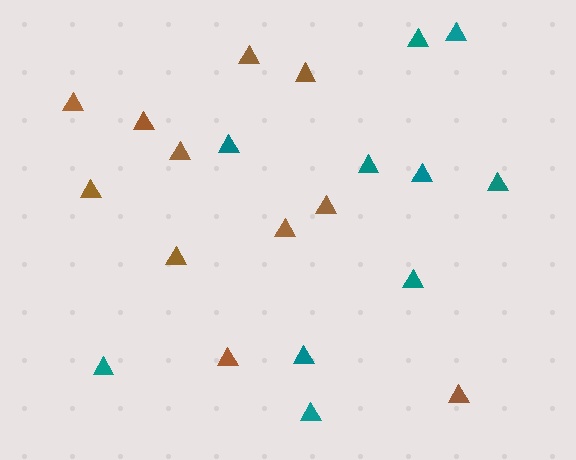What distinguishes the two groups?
There are 2 groups: one group of brown triangles (11) and one group of teal triangles (10).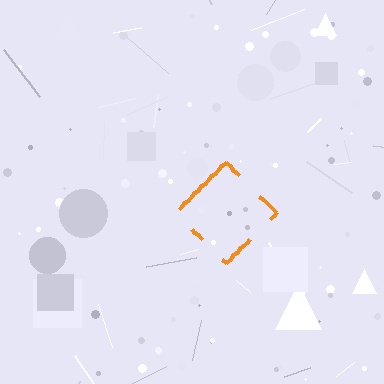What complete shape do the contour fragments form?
The contour fragments form a diamond.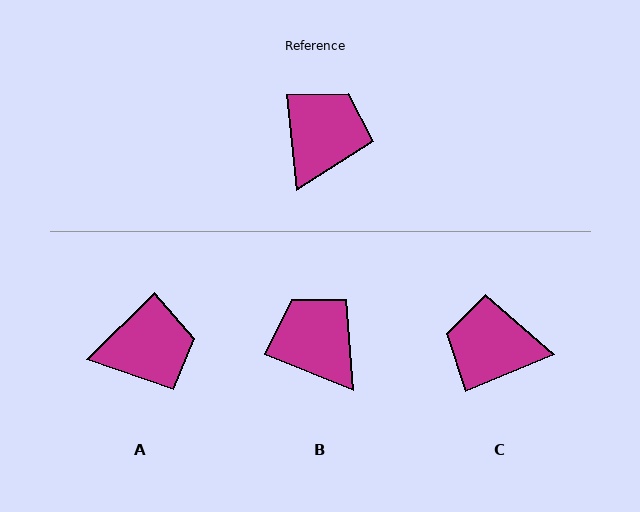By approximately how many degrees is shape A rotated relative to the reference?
Approximately 51 degrees clockwise.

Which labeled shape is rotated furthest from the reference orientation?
C, about 107 degrees away.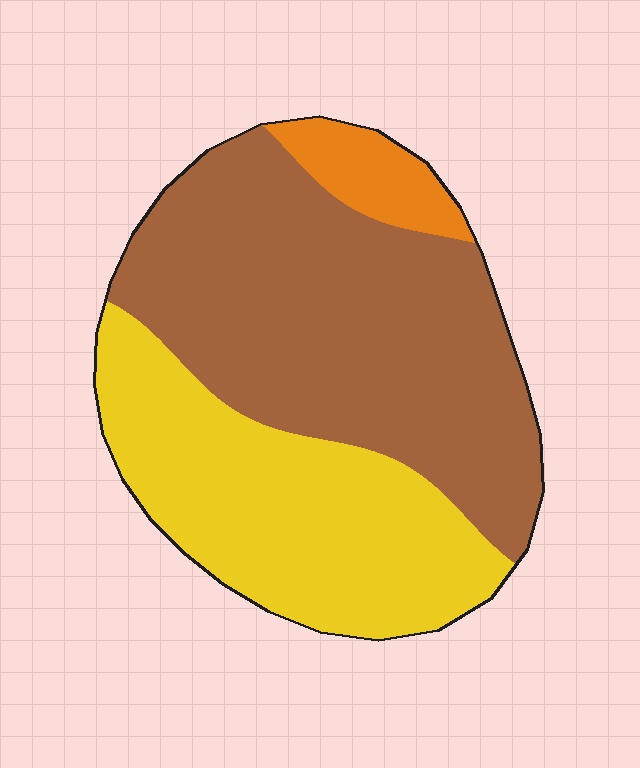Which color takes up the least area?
Orange, at roughly 5%.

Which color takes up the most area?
Brown, at roughly 55%.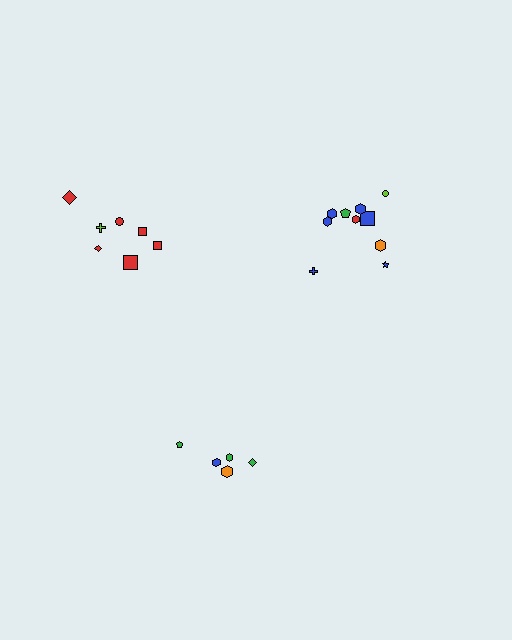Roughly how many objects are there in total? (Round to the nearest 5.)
Roughly 20 objects in total.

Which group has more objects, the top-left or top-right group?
The top-right group.